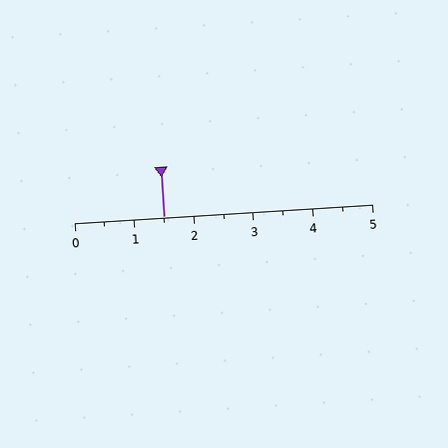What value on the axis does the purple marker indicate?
The marker indicates approximately 1.5.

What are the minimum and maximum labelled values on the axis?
The axis runs from 0 to 5.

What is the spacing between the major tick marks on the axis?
The major ticks are spaced 1 apart.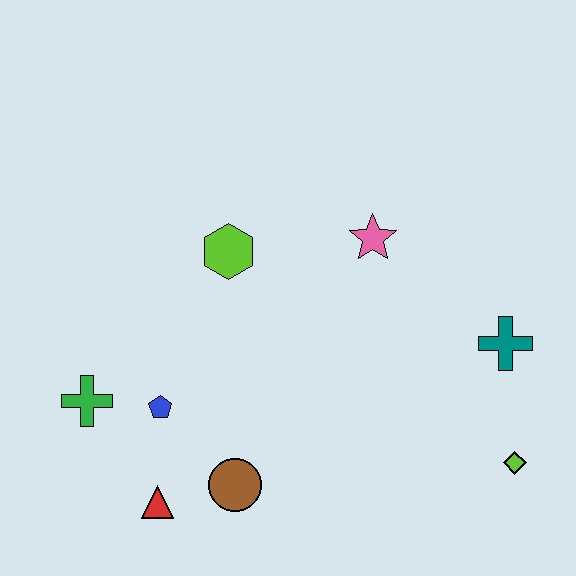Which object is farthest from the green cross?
The lime diamond is farthest from the green cross.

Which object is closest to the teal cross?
The lime diamond is closest to the teal cross.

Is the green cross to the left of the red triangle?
Yes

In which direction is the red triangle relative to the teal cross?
The red triangle is to the left of the teal cross.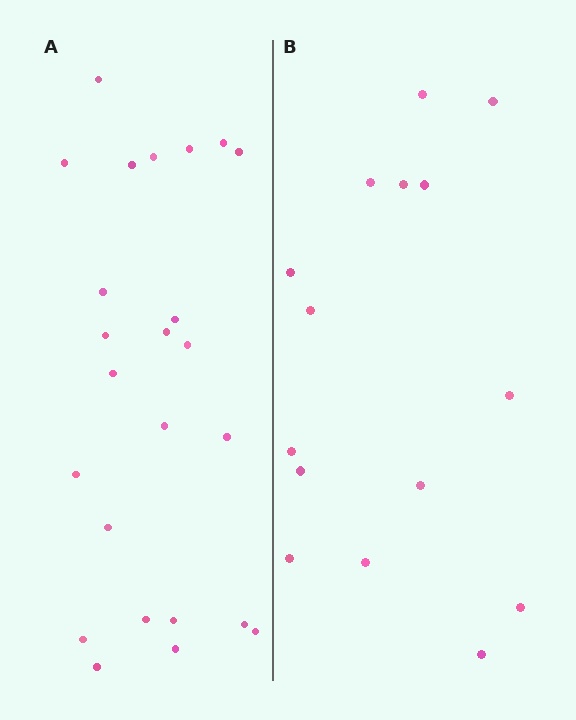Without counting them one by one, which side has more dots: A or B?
Region A (the left region) has more dots.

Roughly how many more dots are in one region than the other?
Region A has roughly 8 or so more dots than region B.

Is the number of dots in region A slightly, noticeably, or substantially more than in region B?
Region A has substantially more. The ratio is roughly 1.6 to 1.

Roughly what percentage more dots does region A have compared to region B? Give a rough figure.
About 60% more.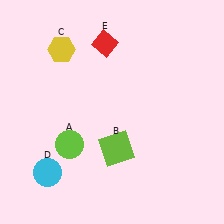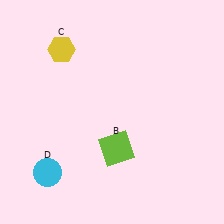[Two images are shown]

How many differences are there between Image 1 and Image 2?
There are 2 differences between the two images.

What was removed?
The red diamond (E), the lime circle (A) were removed in Image 2.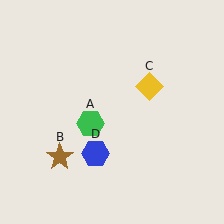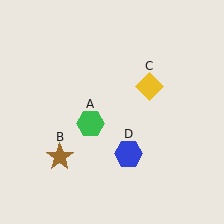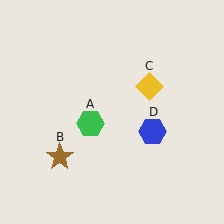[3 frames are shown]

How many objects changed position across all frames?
1 object changed position: blue hexagon (object D).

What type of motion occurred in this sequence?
The blue hexagon (object D) rotated counterclockwise around the center of the scene.